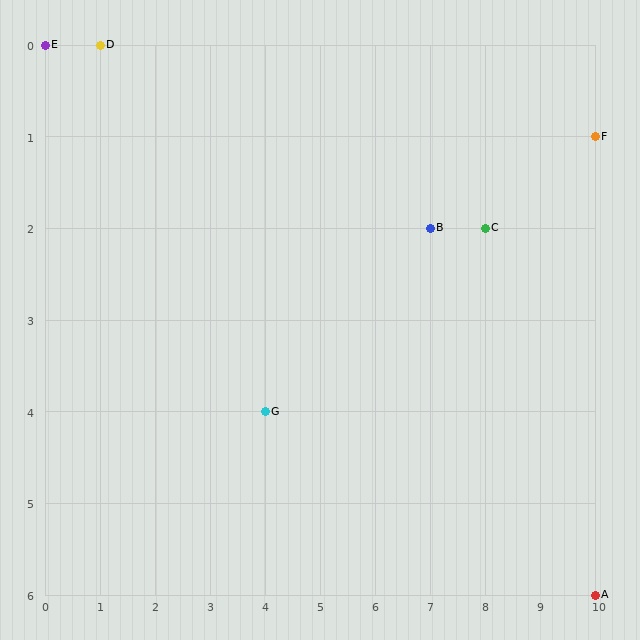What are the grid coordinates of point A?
Point A is at grid coordinates (10, 6).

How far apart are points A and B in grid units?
Points A and B are 3 columns and 4 rows apart (about 5.0 grid units diagonally).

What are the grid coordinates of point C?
Point C is at grid coordinates (8, 2).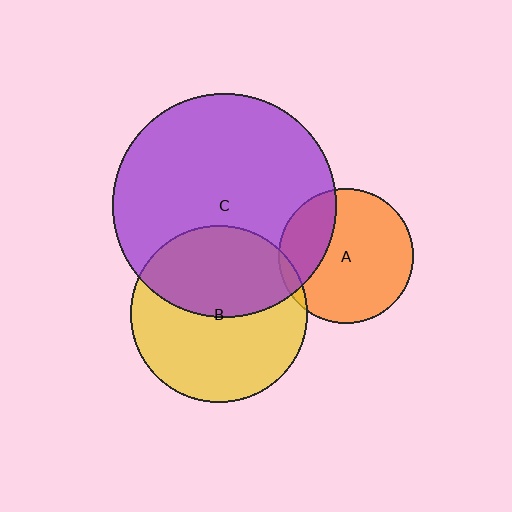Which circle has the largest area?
Circle C (purple).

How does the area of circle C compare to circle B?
Approximately 1.6 times.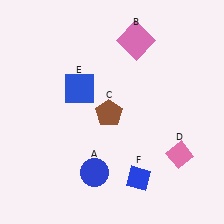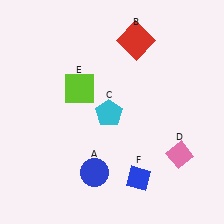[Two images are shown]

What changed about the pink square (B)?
In Image 1, B is pink. In Image 2, it changed to red.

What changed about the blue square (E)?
In Image 1, E is blue. In Image 2, it changed to lime.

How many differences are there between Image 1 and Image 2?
There are 3 differences between the two images.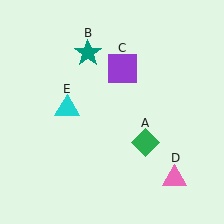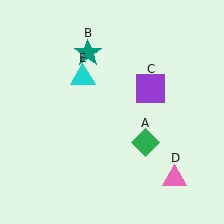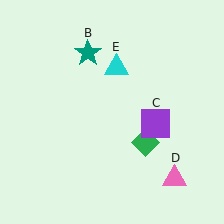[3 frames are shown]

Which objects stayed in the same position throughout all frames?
Green diamond (object A) and teal star (object B) and pink triangle (object D) remained stationary.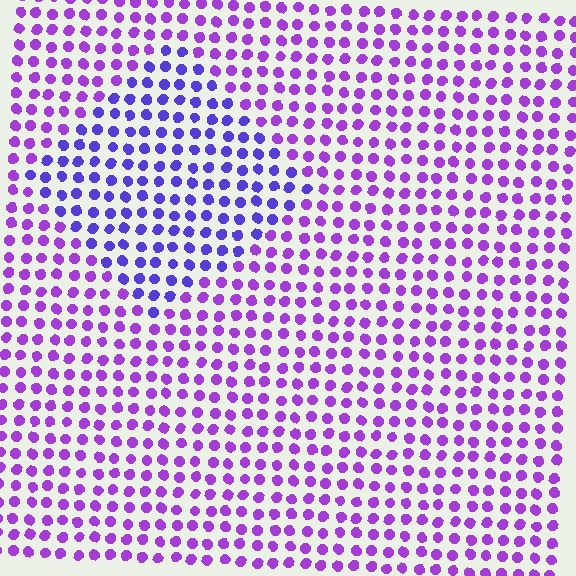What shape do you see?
I see a diamond.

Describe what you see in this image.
The image is filled with small purple elements in a uniform arrangement. A diamond-shaped region is visible where the elements are tinted to a slightly different hue, forming a subtle color boundary.